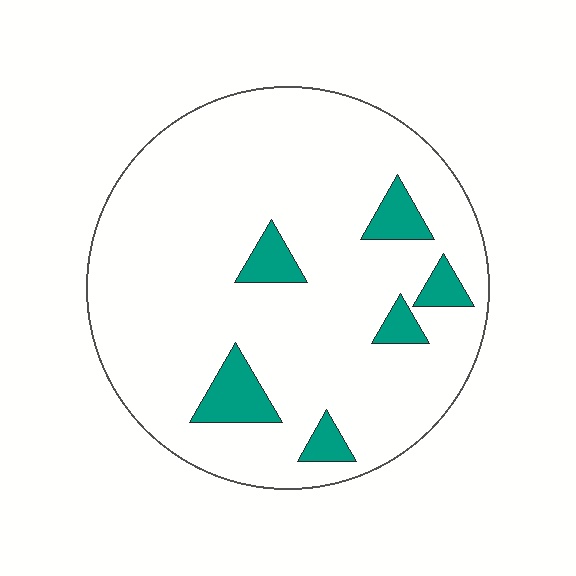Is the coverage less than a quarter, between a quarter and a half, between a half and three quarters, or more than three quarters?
Less than a quarter.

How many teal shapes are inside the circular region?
6.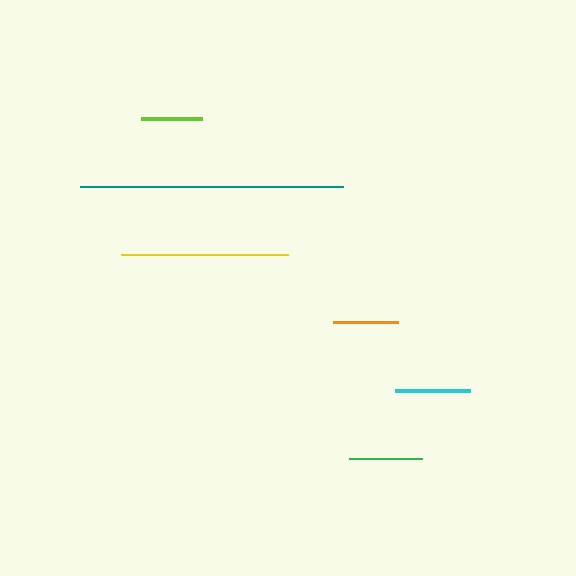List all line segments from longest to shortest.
From longest to shortest: teal, yellow, cyan, green, orange, lime.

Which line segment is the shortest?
The lime line is the shortest at approximately 61 pixels.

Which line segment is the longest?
The teal line is the longest at approximately 263 pixels.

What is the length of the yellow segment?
The yellow segment is approximately 167 pixels long.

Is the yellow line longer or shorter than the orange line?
The yellow line is longer than the orange line.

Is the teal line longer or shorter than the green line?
The teal line is longer than the green line.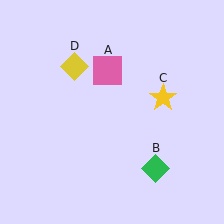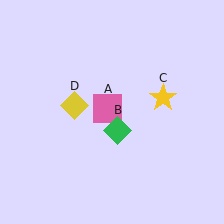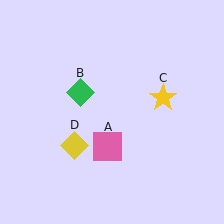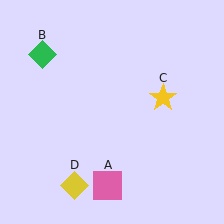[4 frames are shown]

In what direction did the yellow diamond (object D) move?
The yellow diamond (object D) moved down.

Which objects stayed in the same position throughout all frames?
Yellow star (object C) remained stationary.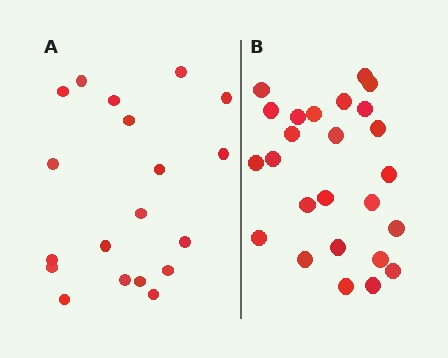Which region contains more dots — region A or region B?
Region B (the right region) has more dots.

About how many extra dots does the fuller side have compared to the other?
Region B has about 6 more dots than region A.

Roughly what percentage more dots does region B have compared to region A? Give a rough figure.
About 30% more.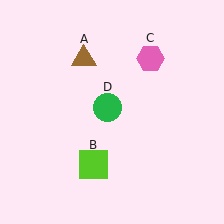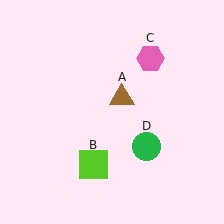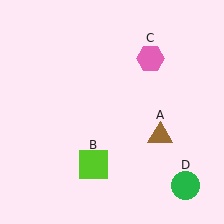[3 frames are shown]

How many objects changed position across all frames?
2 objects changed position: brown triangle (object A), green circle (object D).